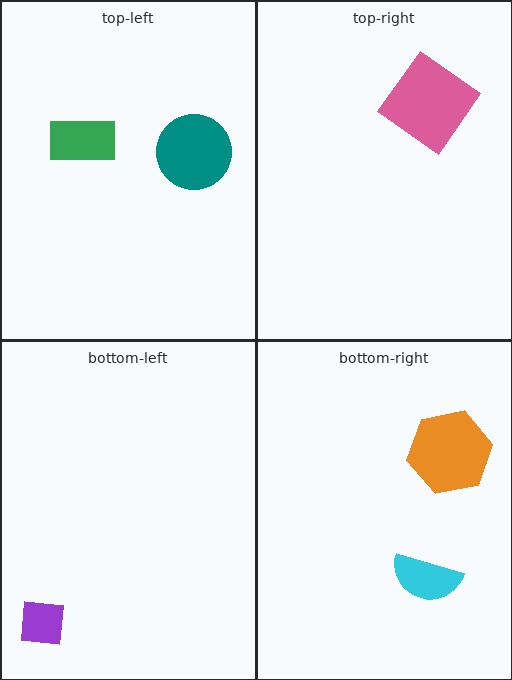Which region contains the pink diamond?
The top-right region.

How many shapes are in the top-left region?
2.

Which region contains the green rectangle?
The top-left region.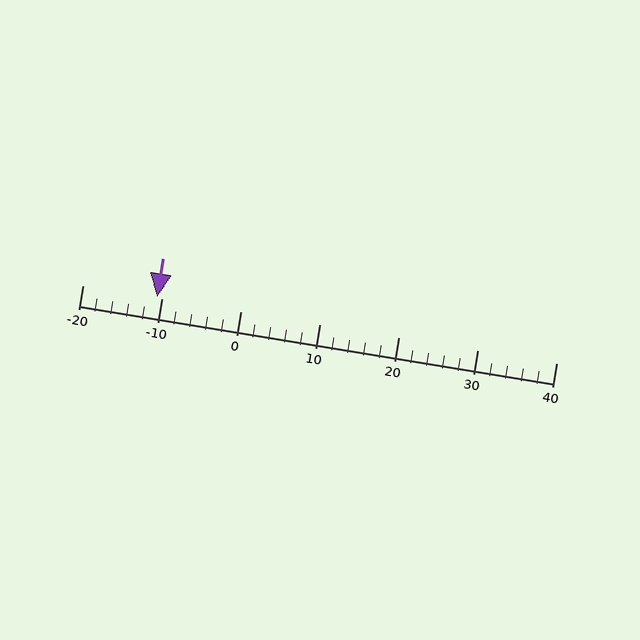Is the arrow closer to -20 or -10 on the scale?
The arrow is closer to -10.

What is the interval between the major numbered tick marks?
The major tick marks are spaced 10 units apart.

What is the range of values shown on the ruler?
The ruler shows values from -20 to 40.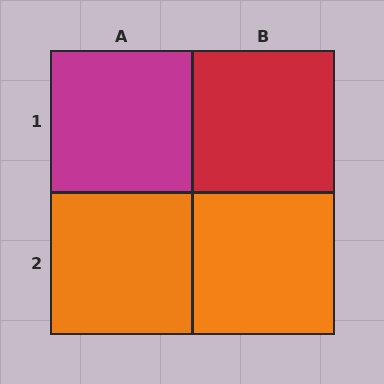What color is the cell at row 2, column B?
Orange.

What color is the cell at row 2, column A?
Orange.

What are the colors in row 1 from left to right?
Magenta, red.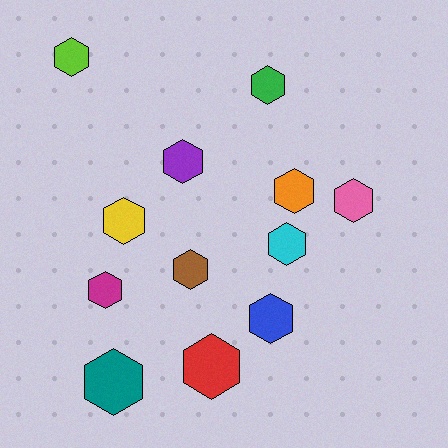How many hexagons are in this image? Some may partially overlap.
There are 12 hexagons.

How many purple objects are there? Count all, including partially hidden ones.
There is 1 purple object.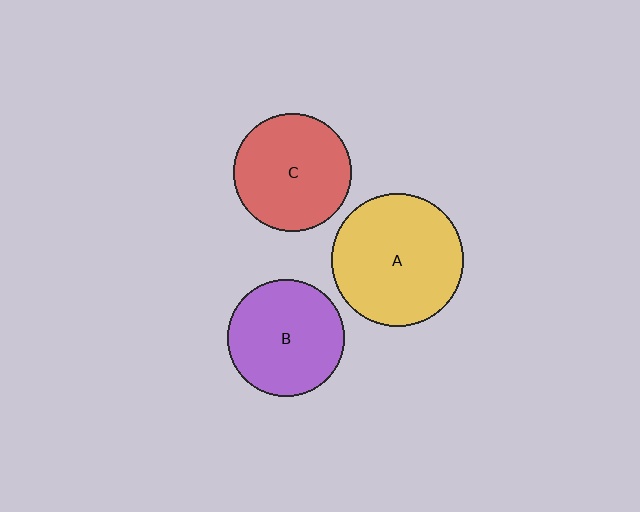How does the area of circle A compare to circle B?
Approximately 1.3 times.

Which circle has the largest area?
Circle A (yellow).